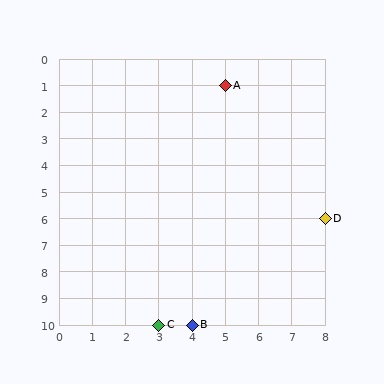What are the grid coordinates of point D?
Point D is at grid coordinates (8, 6).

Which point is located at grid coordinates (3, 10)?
Point C is at (3, 10).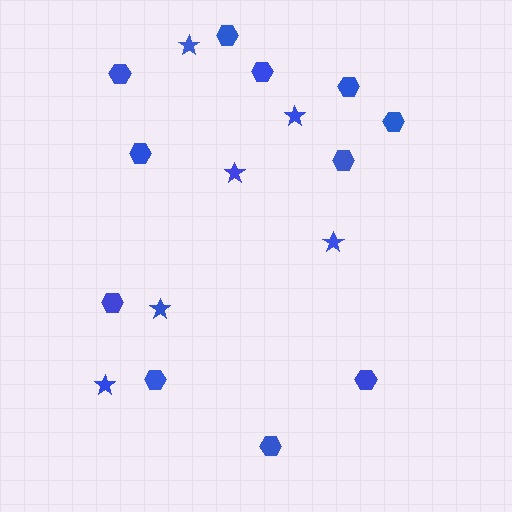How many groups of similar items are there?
There are 2 groups: one group of hexagons (11) and one group of stars (6).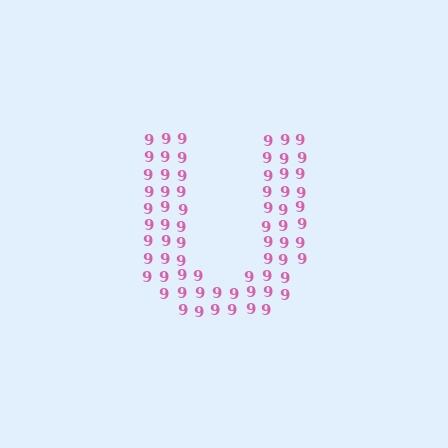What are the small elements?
The small elements are digit 9's.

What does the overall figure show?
The overall figure shows the letter U.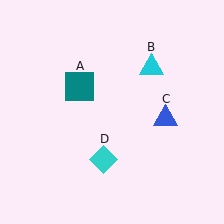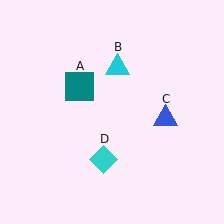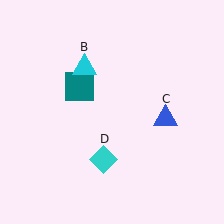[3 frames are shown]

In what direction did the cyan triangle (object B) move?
The cyan triangle (object B) moved left.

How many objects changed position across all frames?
1 object changed position: cyan triangle (object B).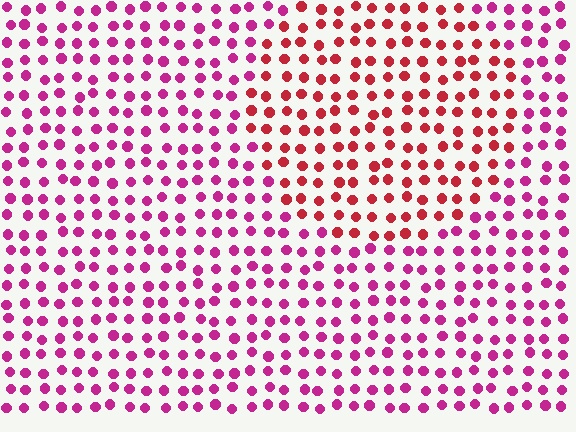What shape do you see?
I see a circle.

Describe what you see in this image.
The image is filled with small magenta elements in a uniform arrangement. A circle-shaped region is visible where the elements are tinted to a slightly different hue, forming a subtle color boundary.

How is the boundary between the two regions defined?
The boundary is defined purely by a slight shift in hue (about 34 degrees). Spacing, size, and orientation are identical on both sides.